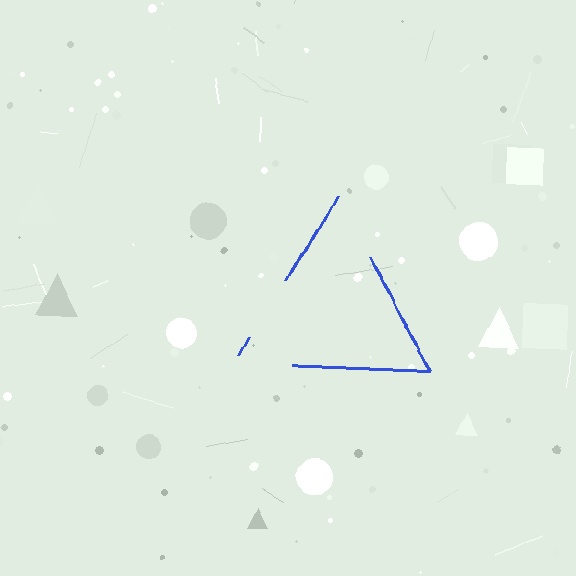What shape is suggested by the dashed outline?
The dashed outline suggests a triangle.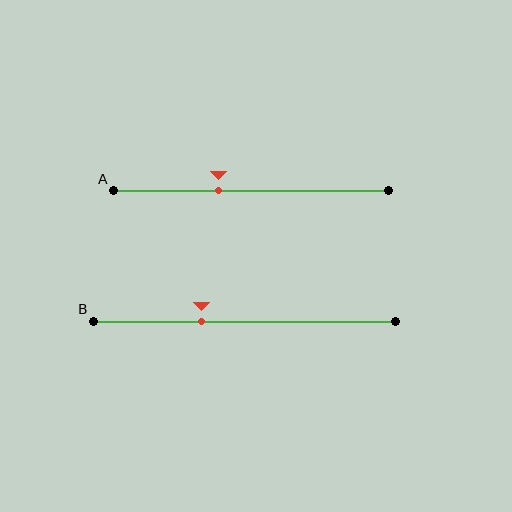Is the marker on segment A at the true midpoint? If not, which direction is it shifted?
No, the marker on segment A is shifted to the left by about 12% of the segment length.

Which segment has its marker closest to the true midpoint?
Segment A has its marker closest to the true midpoint.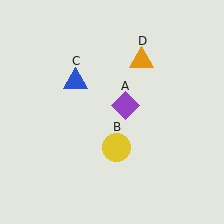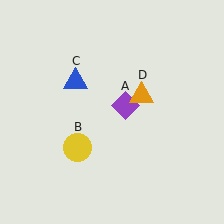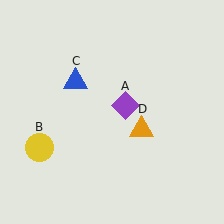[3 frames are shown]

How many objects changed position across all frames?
2 objects changed position: yellow circle (object B), orange triangle (object D).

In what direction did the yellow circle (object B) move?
The yellow circle (object B) moved left.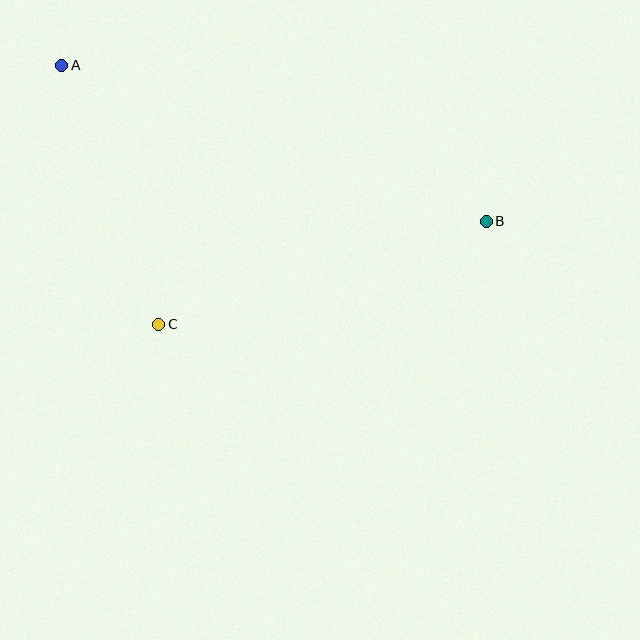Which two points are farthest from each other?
Points A and B are farthest from each other.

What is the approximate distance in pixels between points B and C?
The distance between B and C is approximately 343 pixels.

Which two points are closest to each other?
Points A and C are closest to each other.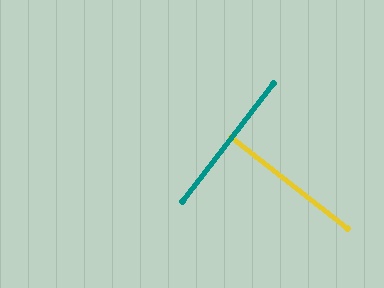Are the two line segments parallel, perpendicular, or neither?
Perpendicular — they meet at approximately 90°.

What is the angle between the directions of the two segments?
Approximately 90 degrees.